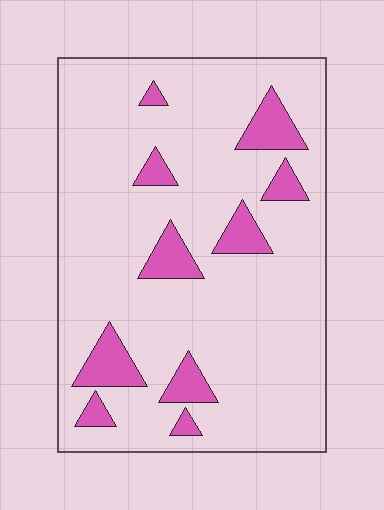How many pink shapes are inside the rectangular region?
10.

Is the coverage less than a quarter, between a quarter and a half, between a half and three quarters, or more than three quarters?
Less than a quarter.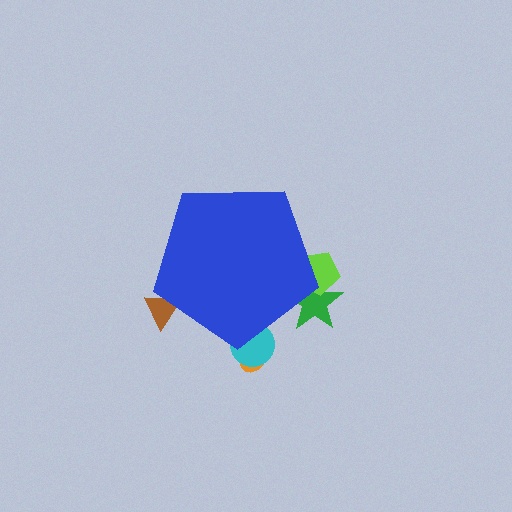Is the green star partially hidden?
Yes, the green star is partially hidden behind the blue pentagon.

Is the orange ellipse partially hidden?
Yes, the orange ellipse is partially hidden behind the blue pentagon.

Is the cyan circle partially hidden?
Yes, the cyan circle is partially hidden behind the blue pentagon.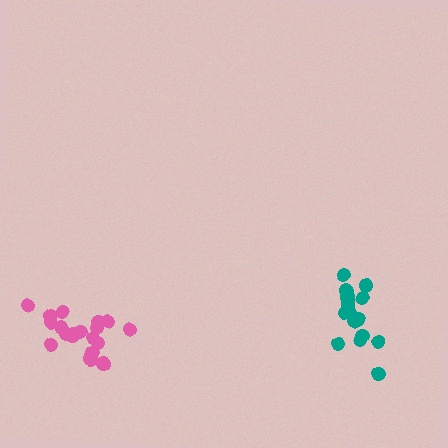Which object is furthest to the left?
The pink cluster is leftmost.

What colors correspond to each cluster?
The clusters are colored: pink, teal.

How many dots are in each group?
Group 1: 19 dots, Group 2: 17 dots (36 total).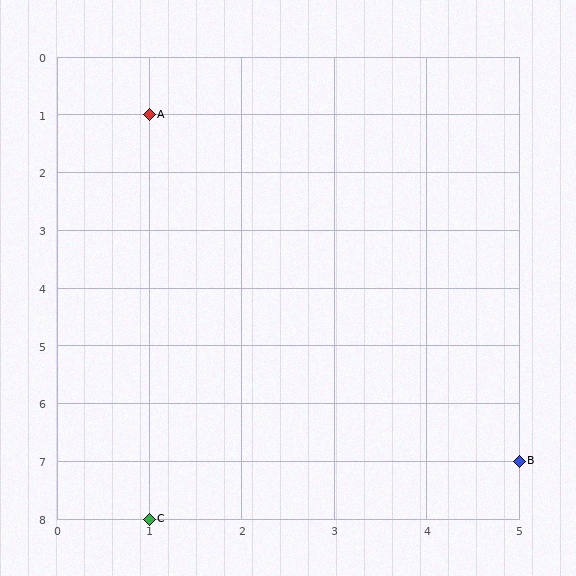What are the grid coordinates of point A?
Point A is at grid coordinates (1, 1).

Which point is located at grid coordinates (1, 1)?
Point A is at (1, 1).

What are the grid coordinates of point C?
Point C is at grid coordinates (1, 8).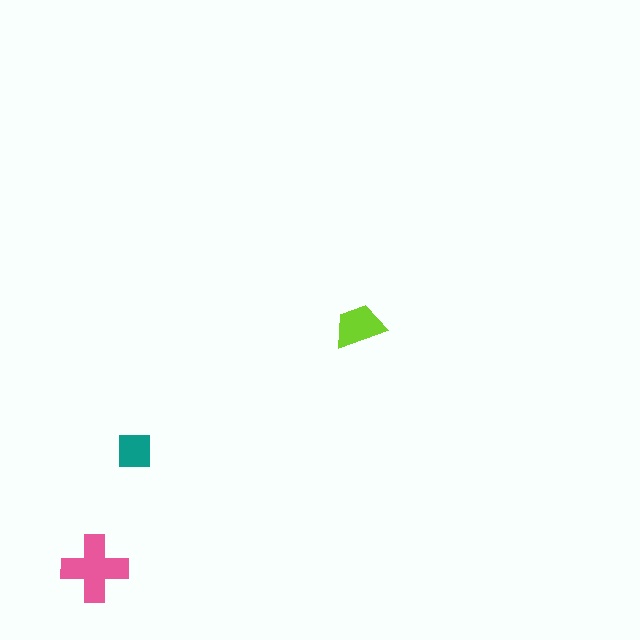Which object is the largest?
The pink cross.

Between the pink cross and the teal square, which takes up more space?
The pink cross.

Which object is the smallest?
The teal square.